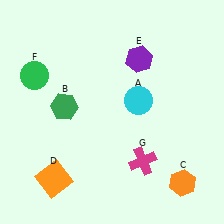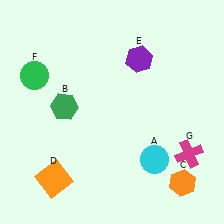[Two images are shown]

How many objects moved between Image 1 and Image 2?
2 objects moved between the two images.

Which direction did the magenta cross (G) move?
The magenta cross (G) moved right.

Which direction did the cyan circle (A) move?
The cyan circle (A) moved down.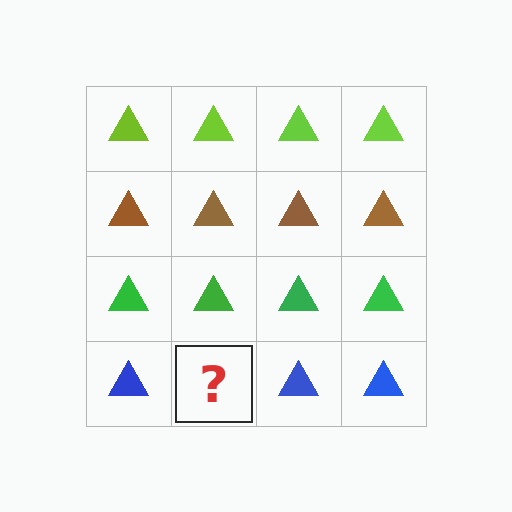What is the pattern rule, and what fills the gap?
The rule is that each row has a consistent color. The gap should be filled with a blue triangle.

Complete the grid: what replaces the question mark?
The question mark should be replaced with a blue triangle.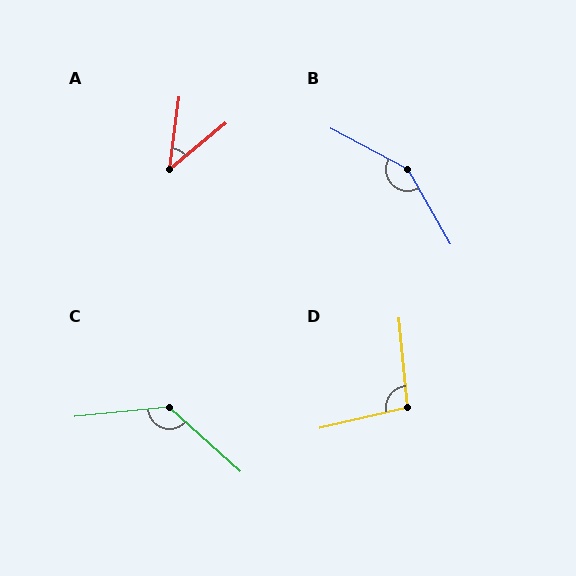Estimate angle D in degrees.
Approximately 97 degrees.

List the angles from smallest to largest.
A (43°), D (97°), C (133°), B (148°).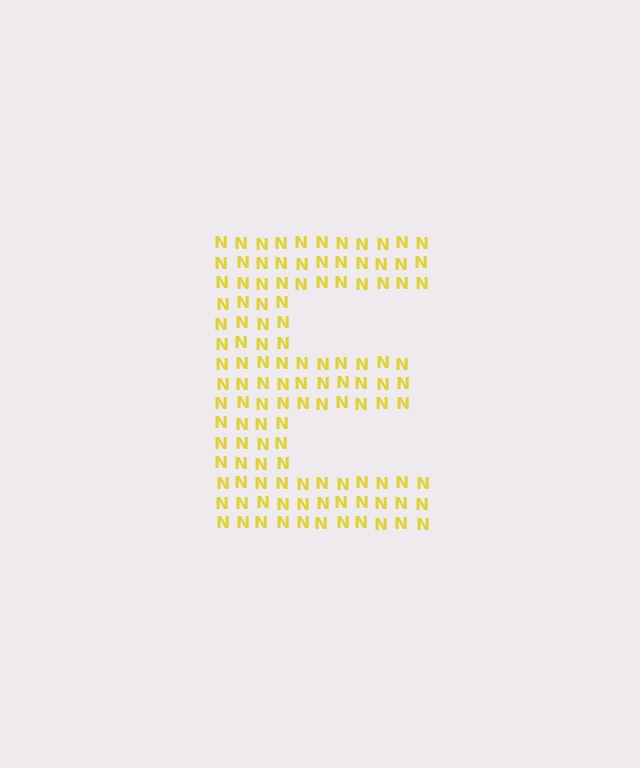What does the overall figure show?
The overall figure shows the letter E.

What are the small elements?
The small elements are letter N's.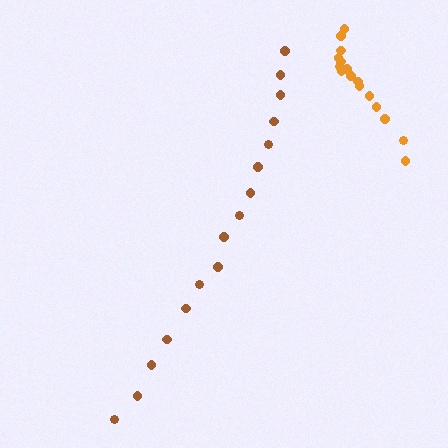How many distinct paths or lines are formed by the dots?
There are 2 distinct paths.